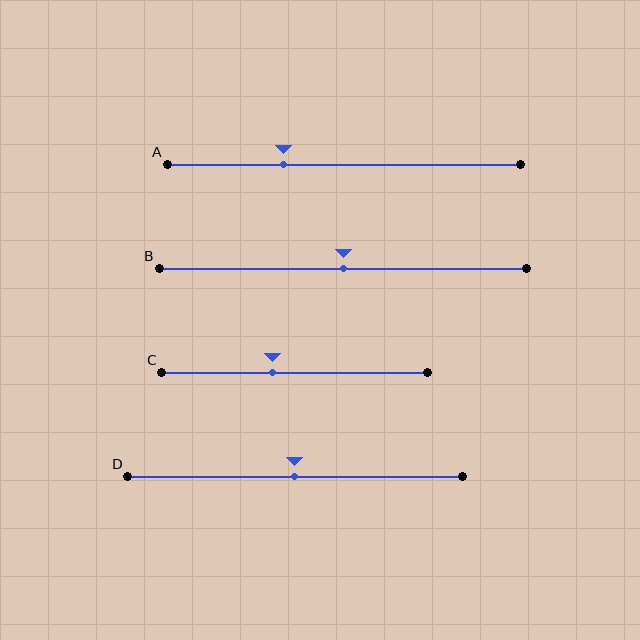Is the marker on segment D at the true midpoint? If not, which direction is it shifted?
Yes, the marker on segment D is at the true midpoint.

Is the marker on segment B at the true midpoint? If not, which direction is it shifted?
Yes, the marker on segment B is at the true midpoint.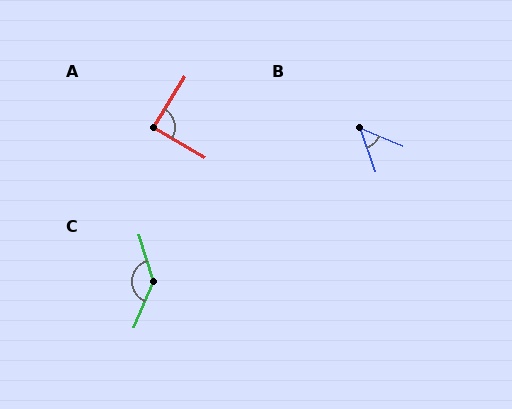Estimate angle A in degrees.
Approximately 88 degrees.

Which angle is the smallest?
B, at approximately 47 degrees.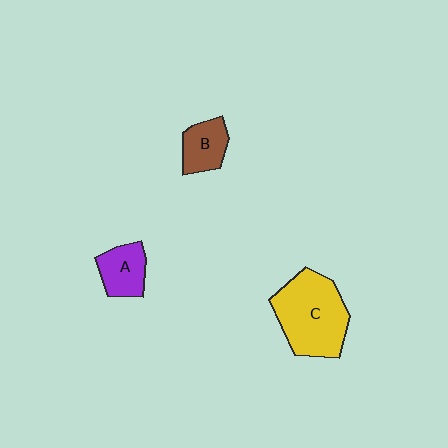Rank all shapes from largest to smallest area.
From largest to smallest: C (yellow), A (purple), B (brown).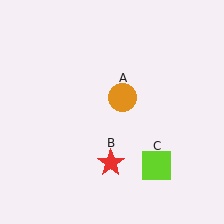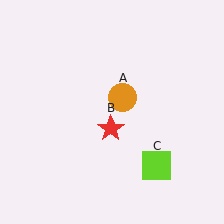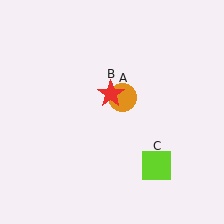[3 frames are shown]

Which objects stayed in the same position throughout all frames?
Orange circle (object A) and lime square (object C) remained stationary.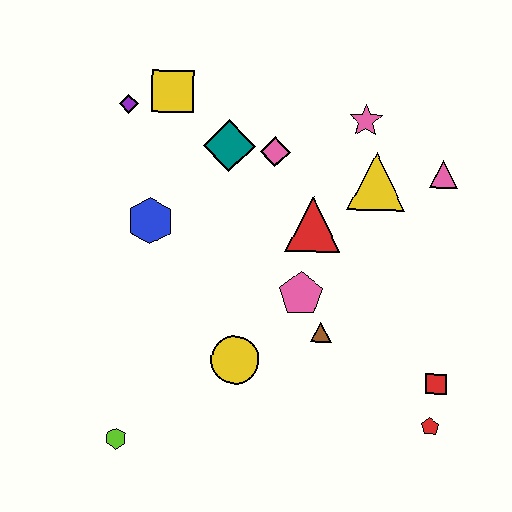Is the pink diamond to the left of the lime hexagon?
No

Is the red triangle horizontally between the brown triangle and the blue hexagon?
Yes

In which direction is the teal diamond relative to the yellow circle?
The teal diamond is above the yellow circle.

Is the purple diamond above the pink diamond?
Yes